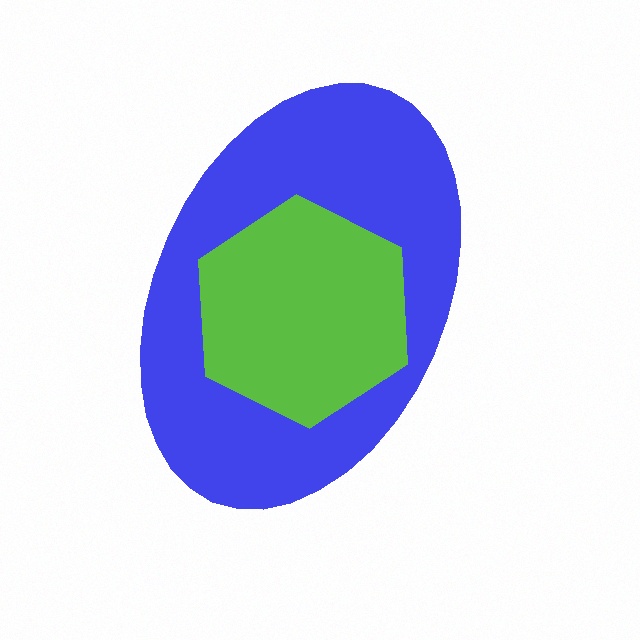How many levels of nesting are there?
2.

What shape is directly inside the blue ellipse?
The lime hexagon.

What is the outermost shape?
The blue ellipse.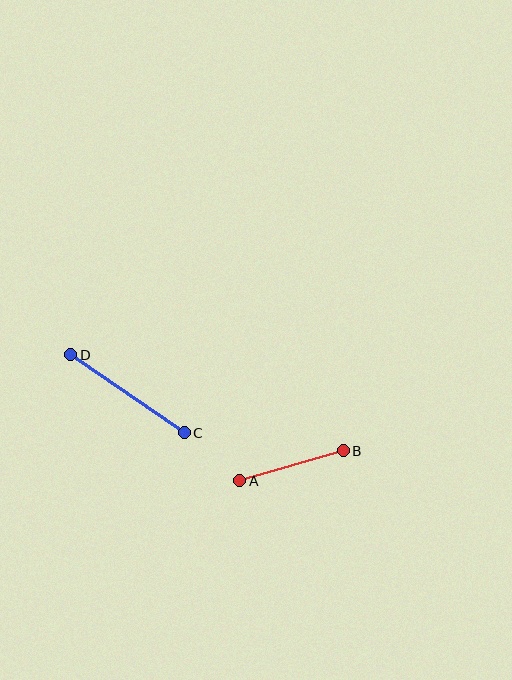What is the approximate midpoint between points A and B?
The midpoint is at approximately (291, 466) pixels.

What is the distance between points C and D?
The distance is approximately 138 pixels.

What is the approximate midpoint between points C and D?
The midpoint is at approximately (127, 394) pixels.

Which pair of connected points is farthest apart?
Points C and D are farthest apart.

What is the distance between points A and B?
The distance is approximately 108 pixels.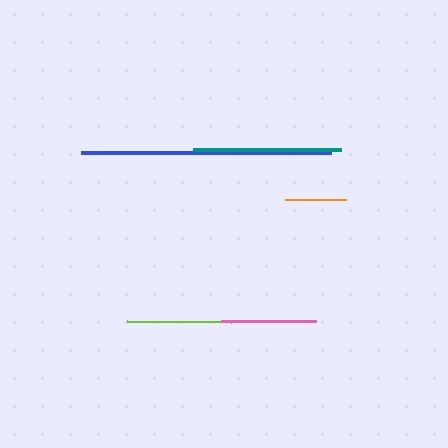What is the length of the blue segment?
The blue segment is approximately 250 pixels long.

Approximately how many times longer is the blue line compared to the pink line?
The blue line is approximately 2.6 times the length of the pink line.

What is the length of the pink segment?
The pink segment is approximately 94 pixels long.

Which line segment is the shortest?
The orange line is the shortest at approximately 61 pixels.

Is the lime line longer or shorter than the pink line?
The lime line is longer than the pink line.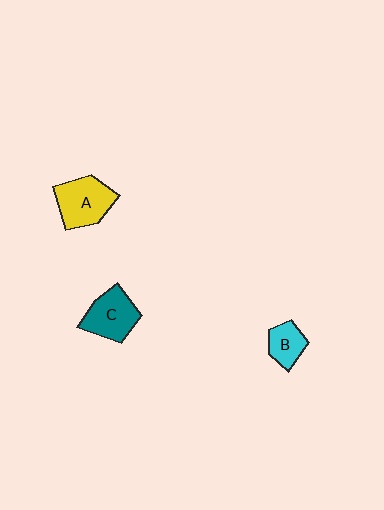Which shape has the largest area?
Shape A (yellow).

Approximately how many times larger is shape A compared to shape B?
Approximately 1.8 times.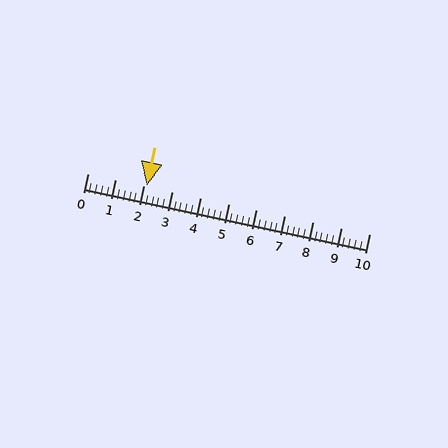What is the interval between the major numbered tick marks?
The major tick marks are spaced 1 units apart.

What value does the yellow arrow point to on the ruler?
The yellow arrow points to approximately 2.1.